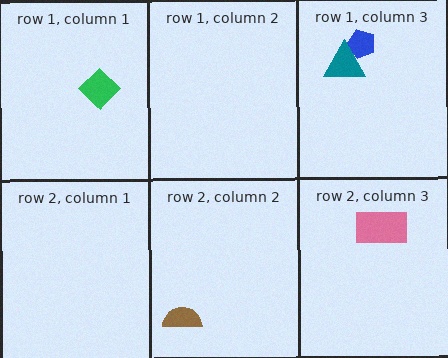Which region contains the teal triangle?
The row 1, column 3 region.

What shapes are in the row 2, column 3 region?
The pink rectangle.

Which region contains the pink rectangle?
The row 2, column 3 region.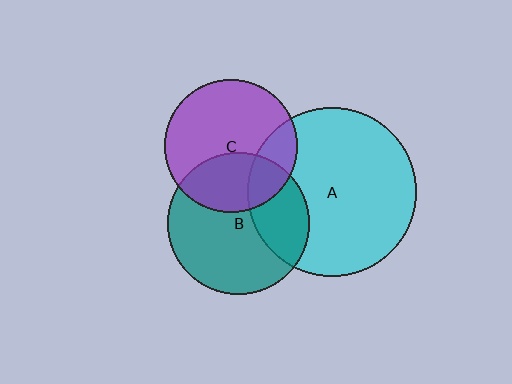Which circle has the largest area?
Circle A (cyan).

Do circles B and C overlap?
Yes.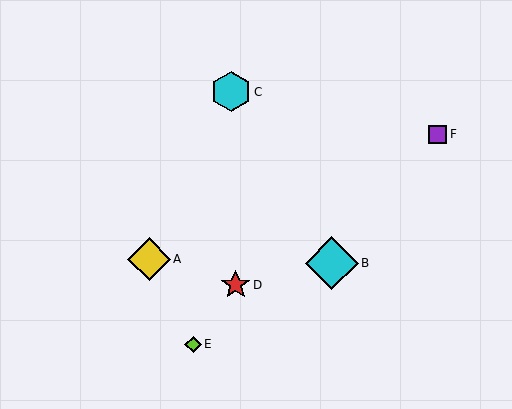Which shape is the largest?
The cyan diamond (labeled B) is the largest.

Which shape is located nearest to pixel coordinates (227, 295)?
The red star (labeled D) at (236, 285) is nearest to that location.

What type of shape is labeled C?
Shape C is a cyan hexagon.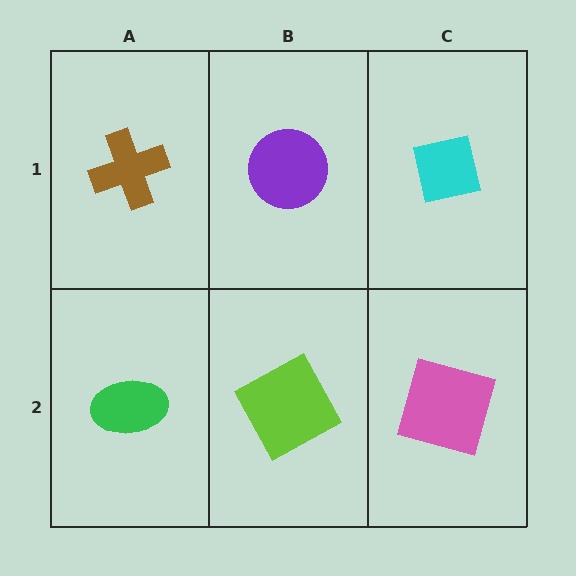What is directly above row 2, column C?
A cyan square.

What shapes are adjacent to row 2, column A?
A brown cross (row 1, column A), a lime square (row 2, column B).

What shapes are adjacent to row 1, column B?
A lime square (row 2, column B), a brown cross (row 1, column A), a cyan square (row 1, column C).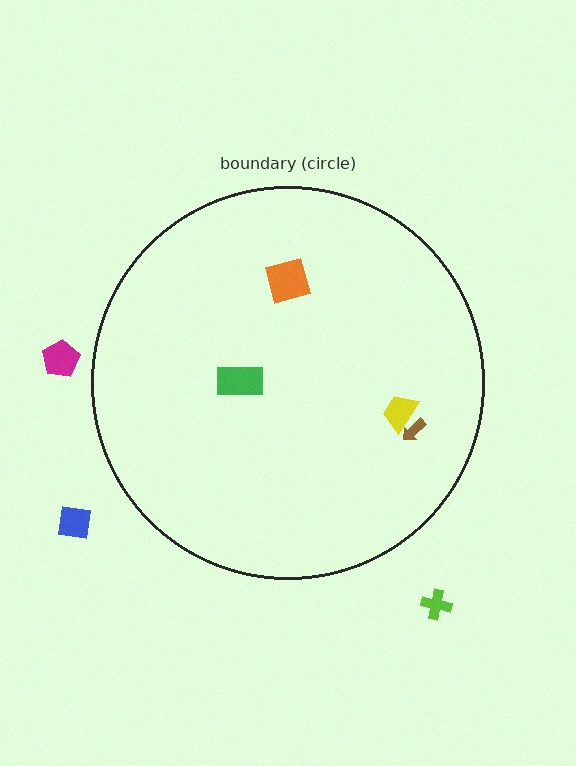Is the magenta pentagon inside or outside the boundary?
Outside.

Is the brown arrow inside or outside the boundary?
Inside.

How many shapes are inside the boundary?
4 inside, 3 outside.